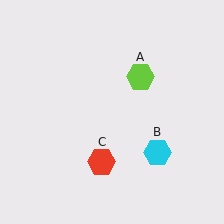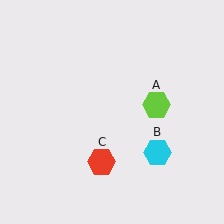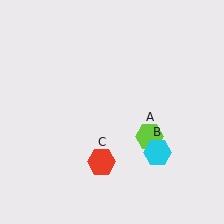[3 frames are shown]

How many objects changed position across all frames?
1 object changed position: lime hexagon (object A).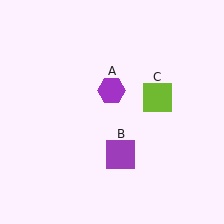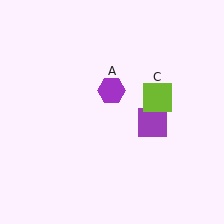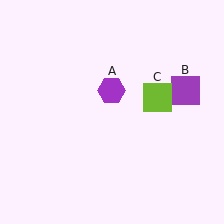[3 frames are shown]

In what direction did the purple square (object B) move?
The purple square (object B) moved up and to the right.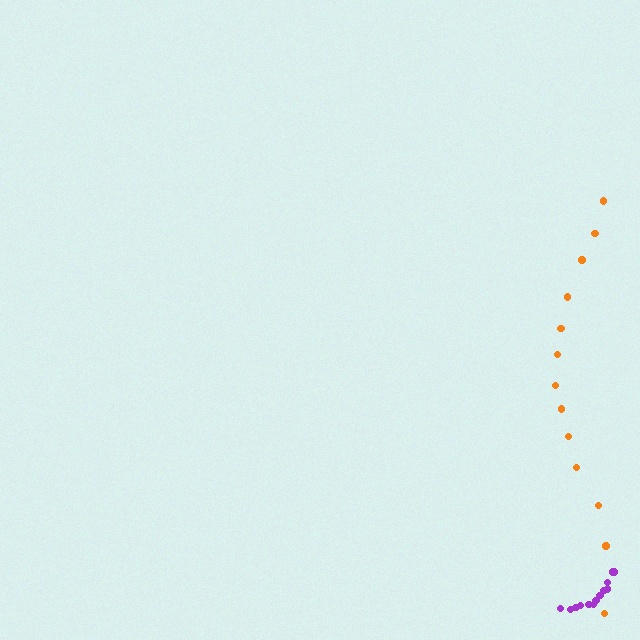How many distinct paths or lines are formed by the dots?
There are 2 distinct paths.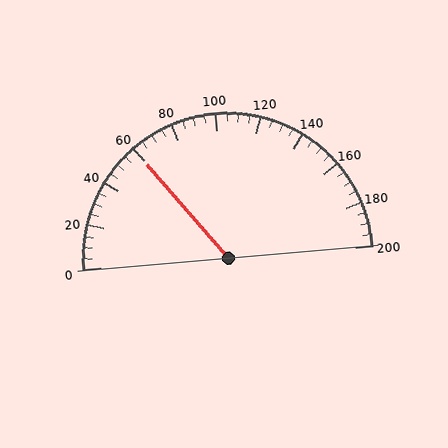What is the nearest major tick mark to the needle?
The nearest major tick mark is 60.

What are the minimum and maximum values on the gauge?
The gauge ranges from 0 to 200.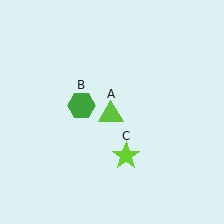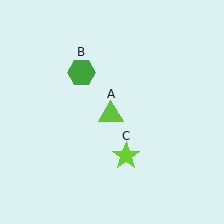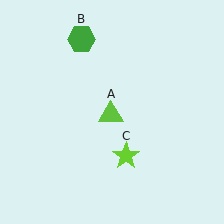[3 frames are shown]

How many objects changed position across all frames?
1 object changed position: green hexagon (object B).